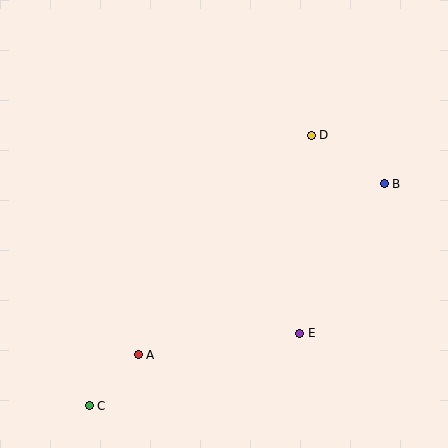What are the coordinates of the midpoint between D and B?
The midpoint between D and B is at (348, 159).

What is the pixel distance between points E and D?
The distance between E and D is 198 pixels.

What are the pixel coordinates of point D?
Point D is at (311, 135).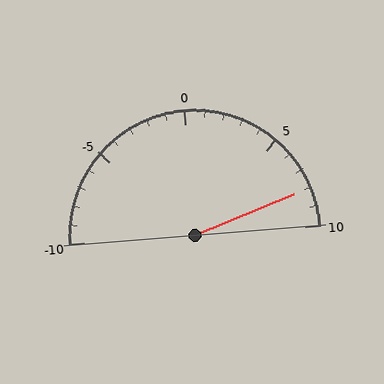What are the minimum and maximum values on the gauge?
The gauge ranges from -10 to 10.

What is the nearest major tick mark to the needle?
The nearest major tick mark is 10.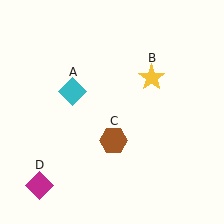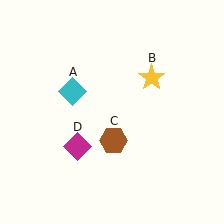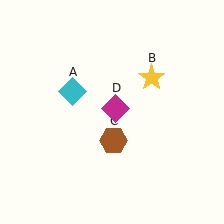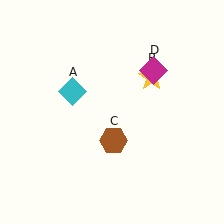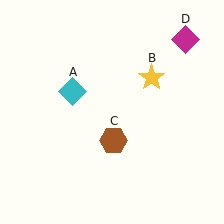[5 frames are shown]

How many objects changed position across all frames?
1 object changed position: magenta diamond (object D).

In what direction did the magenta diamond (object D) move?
The magenta diamond (object D) moved up and to the right.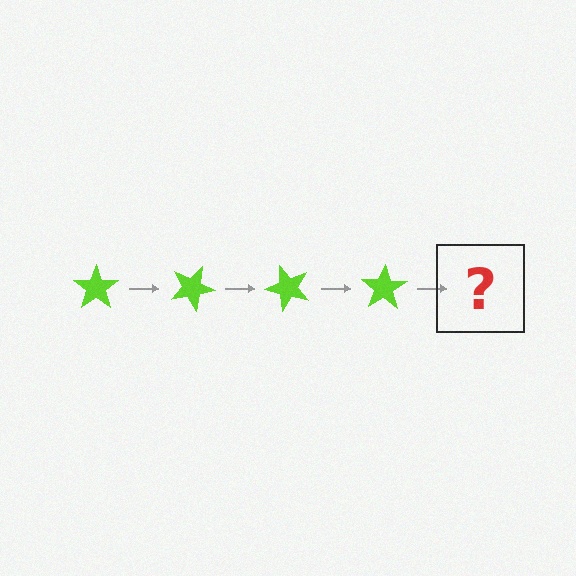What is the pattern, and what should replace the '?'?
The pattern is that the star rotates 25 degrees each step. The '?' should be a lime star rotated 100 degrees.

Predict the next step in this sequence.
The next step is a lime star rotated 100 degrees.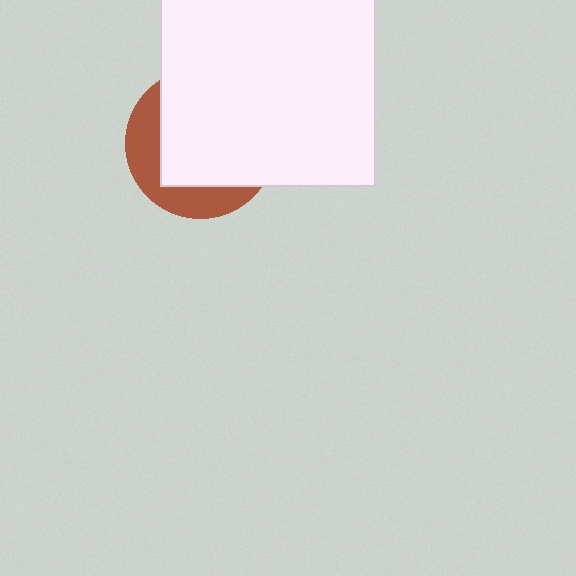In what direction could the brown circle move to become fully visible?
The brown circle could move toward the lower-left. That would shift it out from behind the white rectangle entirely.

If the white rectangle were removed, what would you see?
You would see the complete brown circle.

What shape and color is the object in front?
The object in front is a white rectangle.